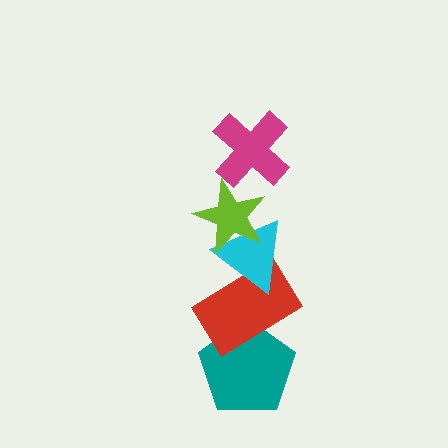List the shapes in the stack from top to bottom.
From top to bottom: the magenta cross, the lime star, the cyan triangle, the red rectangle, the teal pentagon.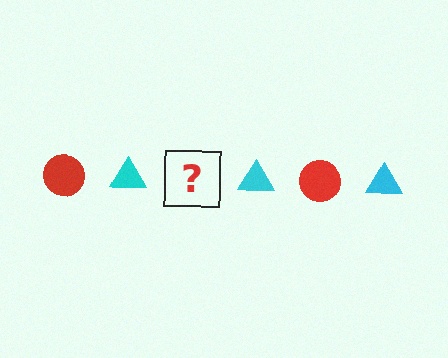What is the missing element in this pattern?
The missing element is a red circle.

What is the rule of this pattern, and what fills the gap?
The rule is that the pattern alternates between red circle and cyan triangle. The gap should be filled with a red circle.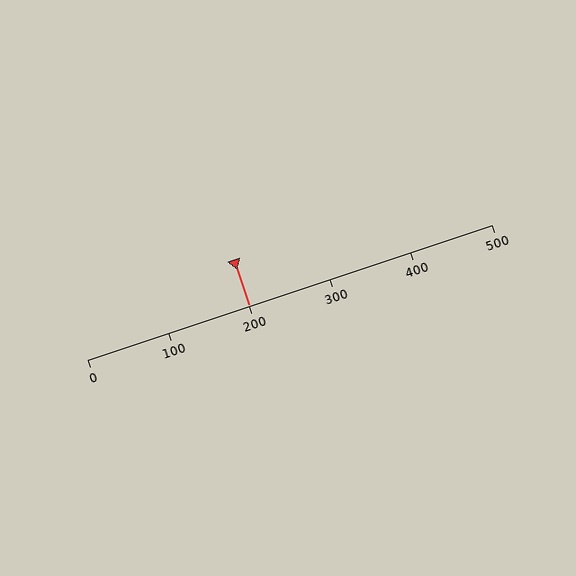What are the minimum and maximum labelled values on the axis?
The axis runs from 0 to 500.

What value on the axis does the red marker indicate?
The marker indicates approximately 200.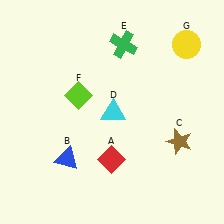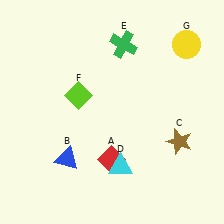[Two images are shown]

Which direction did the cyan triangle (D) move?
The cyan triangle (D) moved down.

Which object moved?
The cyan triangle (D) moved down.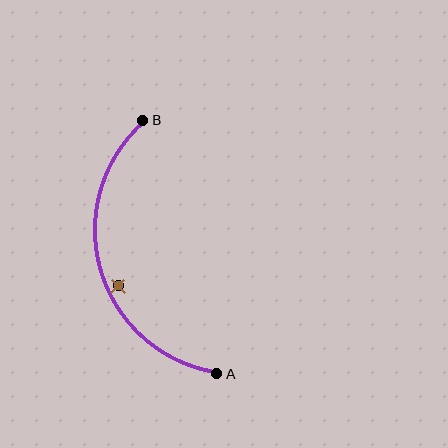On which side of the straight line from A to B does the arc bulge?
The arc bulges to the left of the straight line connecting A and B.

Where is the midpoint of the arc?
The arc midpoint is the point on the curve farthest from the straight line joining A and B. It sits to the left of that line.